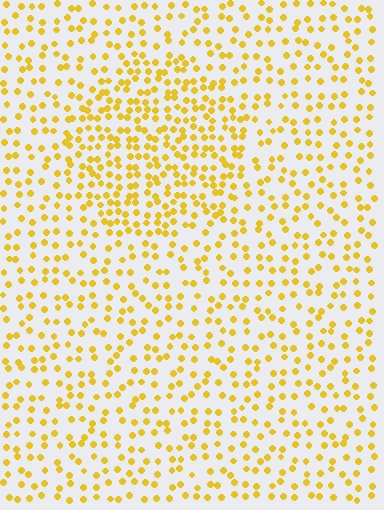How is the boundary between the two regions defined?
The boundary is defined by a change in element density (approximately 1.8x ratio). All elements are the same color, size, and shape.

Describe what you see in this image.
The image contains small yellow elements arranged at two different densities. A circle-shaped region is visible where the elements are more densely packed than the surrounding area.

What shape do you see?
I see a circle.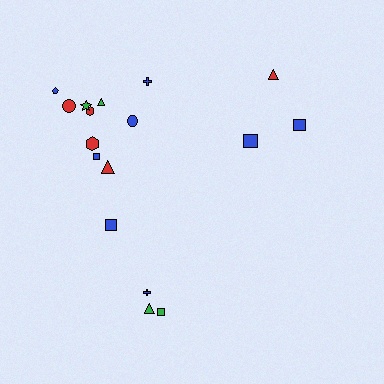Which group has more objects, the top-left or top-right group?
The top-left group.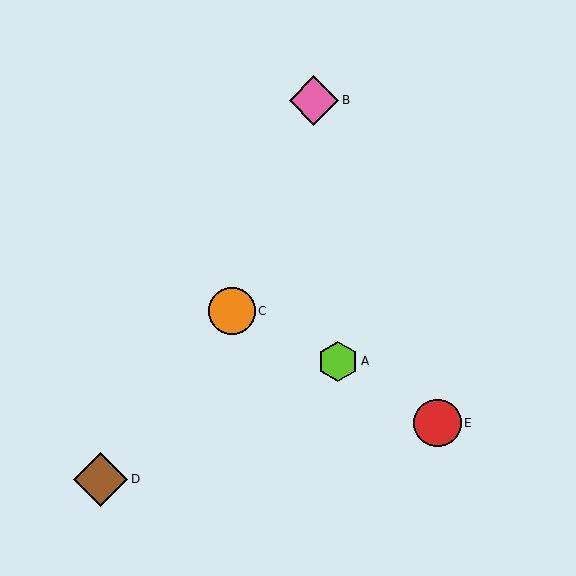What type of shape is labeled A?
Shape A is a lime hexagon.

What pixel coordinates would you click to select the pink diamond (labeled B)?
Click at (314, 100) to select the pink diamond B.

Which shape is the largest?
The brown diamond (labeled D) is the largest.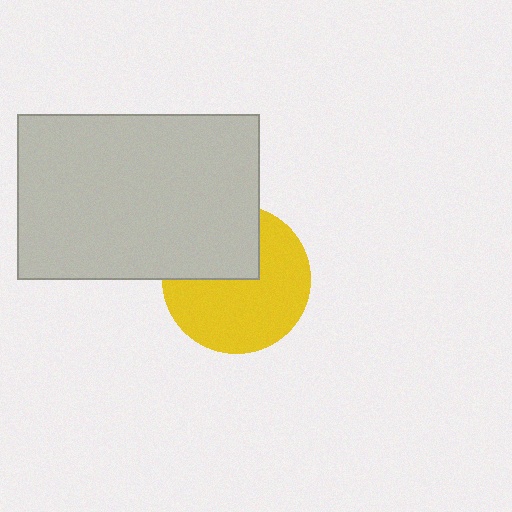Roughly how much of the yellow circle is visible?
Most of it is visible (roughly 65%).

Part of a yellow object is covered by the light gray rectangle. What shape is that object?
It is a circle.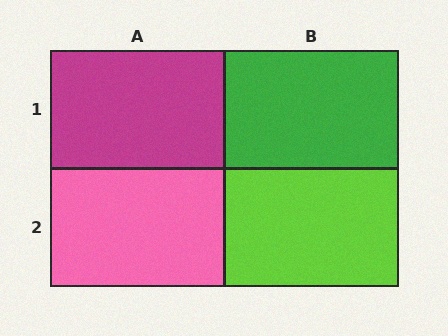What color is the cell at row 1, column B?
Green.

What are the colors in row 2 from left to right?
Pink, lime.